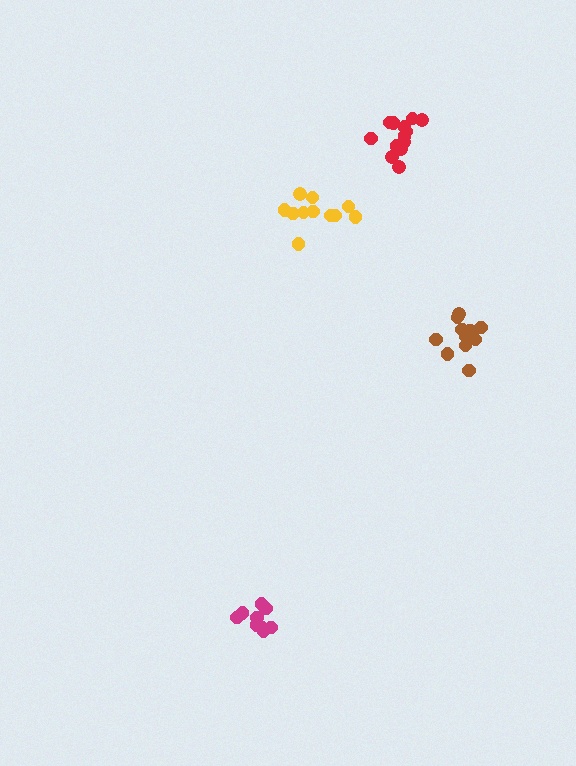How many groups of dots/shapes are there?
There are 4 groups.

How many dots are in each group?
Group 1: 9 dots, Group 2: 11 dots, Group 3: 13 dots, Group 4: 11 dots (44 total).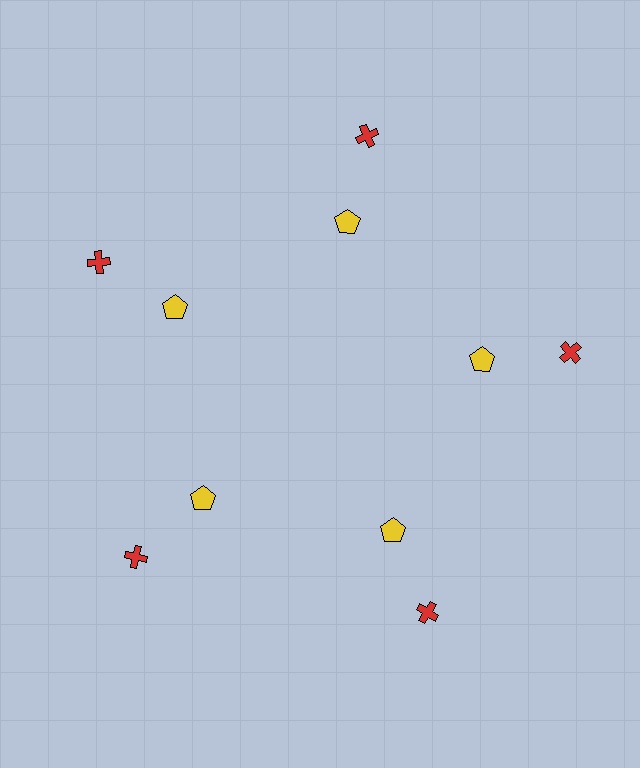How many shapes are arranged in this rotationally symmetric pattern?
There are 10 shapes, arranged in 5 groups of 2.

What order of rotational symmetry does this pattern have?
This pattern has 5-fold rotational symmetry.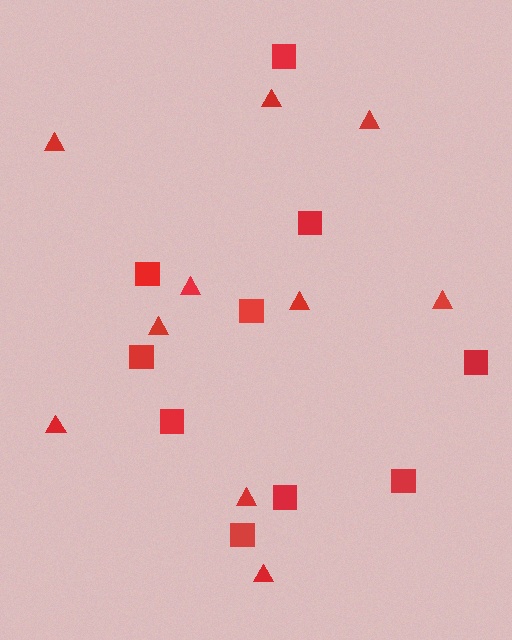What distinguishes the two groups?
There are 2 groups: one group of triangles (10) and one group of squares (10).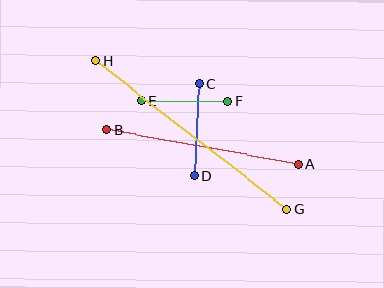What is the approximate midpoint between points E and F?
The midpoint is at approximately (185, 101) pixels.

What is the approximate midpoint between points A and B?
The midpoint is at approximately (202, 147) pixels.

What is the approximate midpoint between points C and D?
The midpoint is at approximately (197, 130) pixels.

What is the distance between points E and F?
The distance is approximately 86 pixels.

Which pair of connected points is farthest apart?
Points G and H are farthest apart.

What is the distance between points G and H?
The distance is approximately 242 pixels.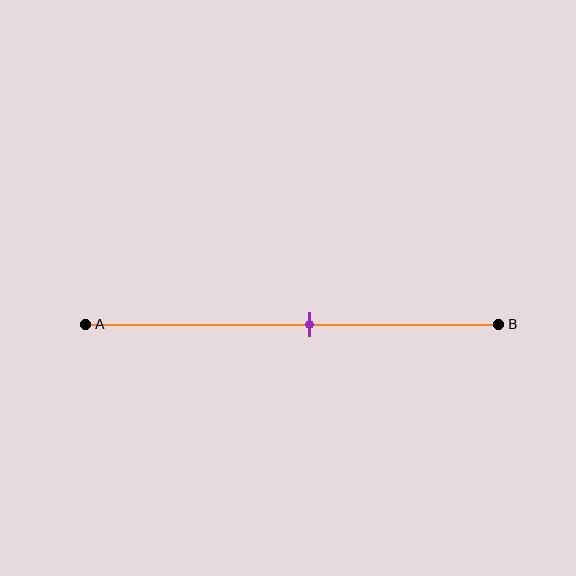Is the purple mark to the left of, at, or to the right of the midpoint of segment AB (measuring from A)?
The purple mark is to the right of the midpoint of segment AB.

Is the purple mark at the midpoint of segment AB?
No, the mark is at about 55% from A, not at the 50% midpoint.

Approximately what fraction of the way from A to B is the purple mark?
The purple mark is approximately 55% of the way from A to B.